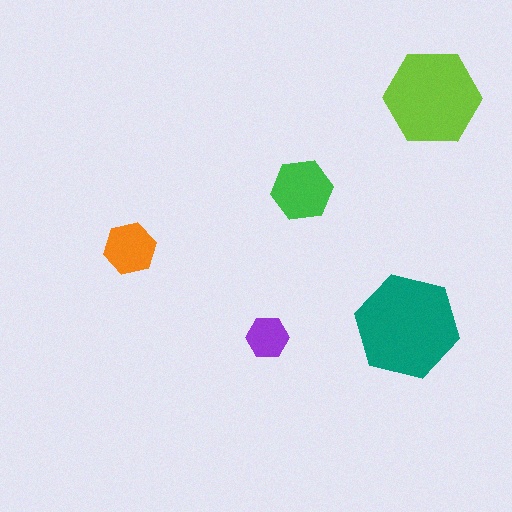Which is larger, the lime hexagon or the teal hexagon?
The teal one.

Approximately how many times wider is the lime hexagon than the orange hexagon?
About 2 times wider.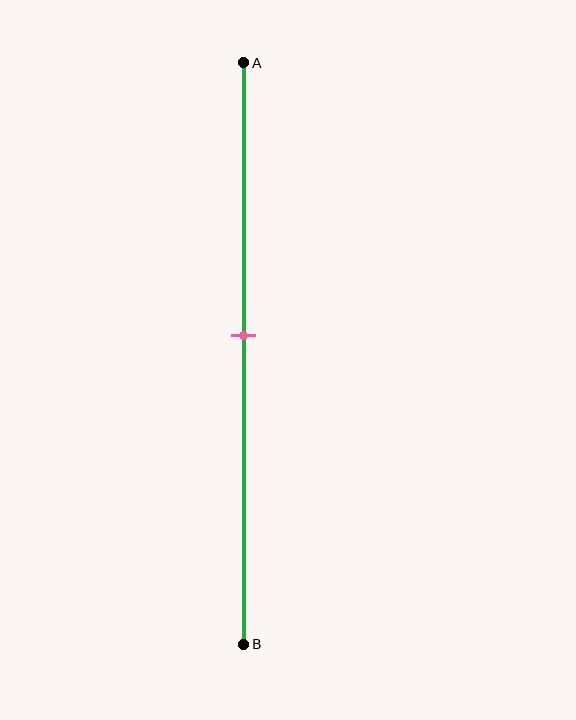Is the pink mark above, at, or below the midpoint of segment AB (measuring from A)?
The pink mark is above the midpoint of segment AB.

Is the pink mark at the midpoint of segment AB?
No, the mark is at about 45% from A, not at the 50% midpoint.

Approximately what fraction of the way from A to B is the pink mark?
The pink mark is approximately 45% of the way from A to B.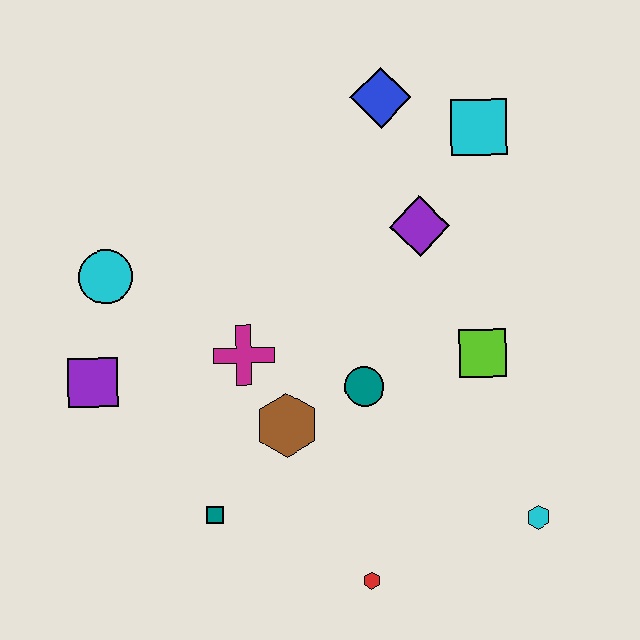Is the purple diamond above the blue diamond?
No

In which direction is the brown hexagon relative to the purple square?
The brown hexagon is to the right of the purple square.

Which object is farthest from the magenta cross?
The cyan hexagon is farthest from the magenta cross.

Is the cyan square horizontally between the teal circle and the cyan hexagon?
Yes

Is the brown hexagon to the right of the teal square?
Yes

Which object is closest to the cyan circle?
The purple square is closest to the cyan circle.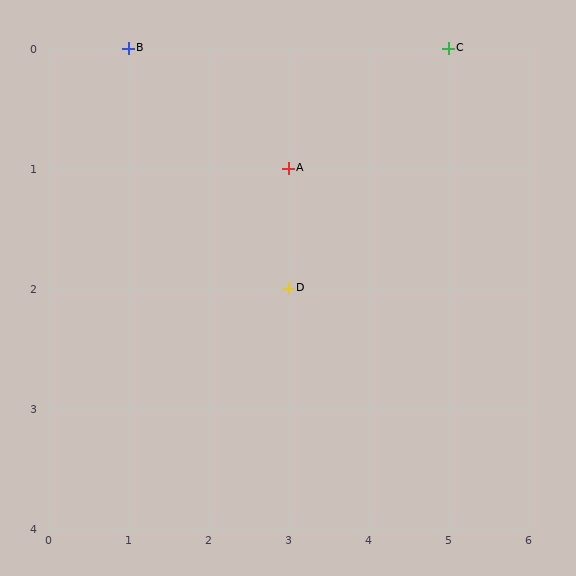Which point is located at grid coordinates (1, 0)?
Point B is at (1, 0).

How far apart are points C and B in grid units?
Points C and B are 4 columns apart.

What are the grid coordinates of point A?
Point A is at grid coordinates (3, 1).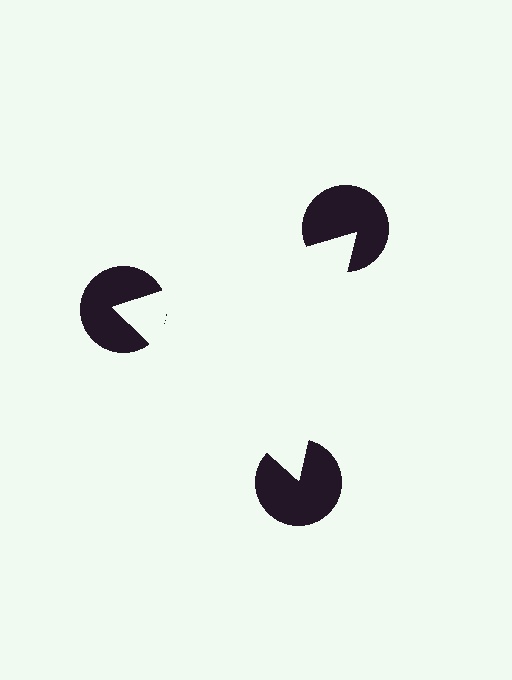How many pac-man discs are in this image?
There are 3 — one at each vertex of the illusory triangle.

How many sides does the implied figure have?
3 sides.